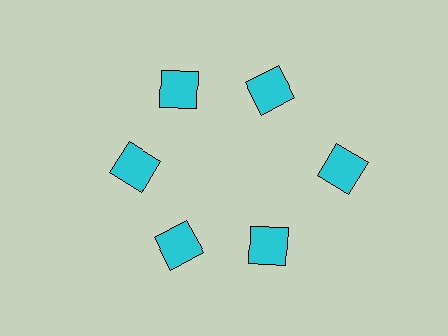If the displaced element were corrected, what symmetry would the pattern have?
It would have 6-fold rotational symmetry — the pattern would map onto itself every 60 degrees.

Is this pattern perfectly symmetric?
No. The 6 cyan squares are arranged in a ring, but one element near the 3 o'clock position is pushed outward from the center, breaking the 6-fold rotational symmetry.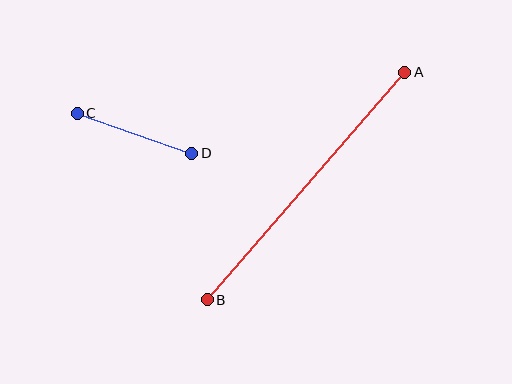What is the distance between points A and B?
The distance is approximately 301 pixels.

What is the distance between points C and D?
The distance is approximately 121 pixels.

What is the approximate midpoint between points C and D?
The midpoint is at approximately (134, 133) pixels.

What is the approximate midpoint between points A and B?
The midpoint is at approximately (306, 186) pixels.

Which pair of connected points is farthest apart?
Points A and B are farthest apart.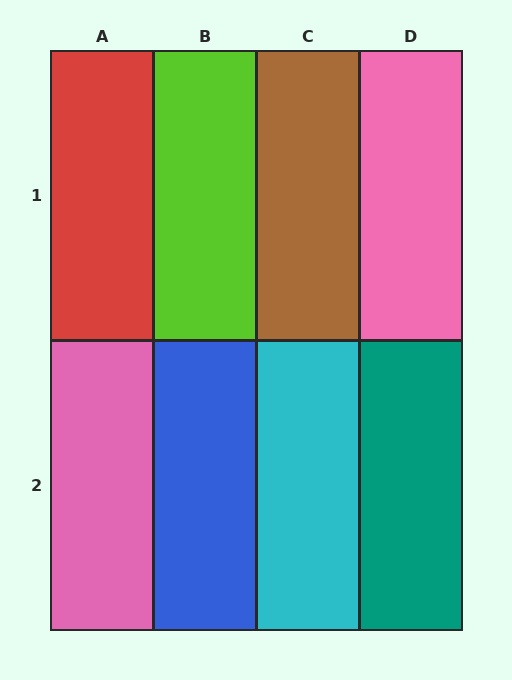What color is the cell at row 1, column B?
Lime.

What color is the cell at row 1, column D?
Pink.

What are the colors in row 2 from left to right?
Pink, blue, cyan, teal.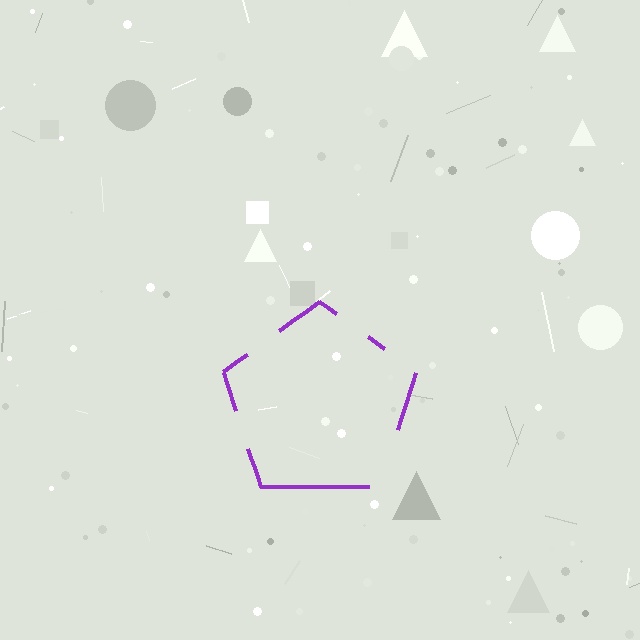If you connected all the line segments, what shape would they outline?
They would outline a pentagon.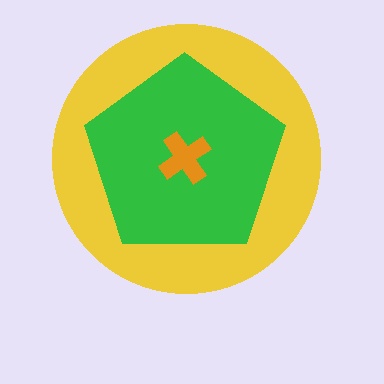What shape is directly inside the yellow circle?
The green pentagon.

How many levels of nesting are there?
3.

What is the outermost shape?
The yellow circle.